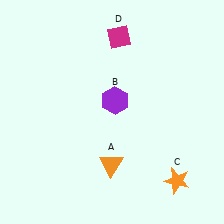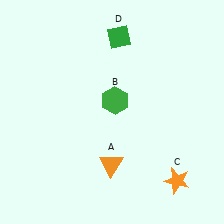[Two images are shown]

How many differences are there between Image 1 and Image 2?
There are 2 differences between the two images.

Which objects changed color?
B changed from purple to green. D changed from magenta to green.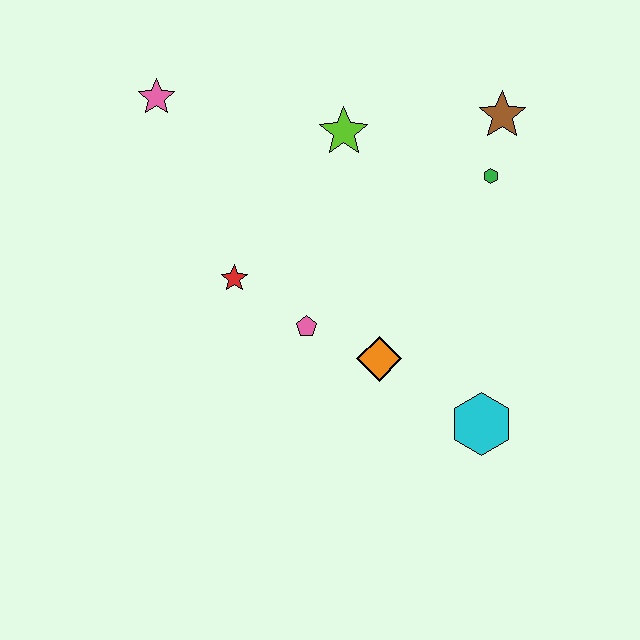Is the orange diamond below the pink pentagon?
Yes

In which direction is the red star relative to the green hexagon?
The red star is to the left of the green hexagon.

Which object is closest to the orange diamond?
The pink pentagon is closest to the orange diamond.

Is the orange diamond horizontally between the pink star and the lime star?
No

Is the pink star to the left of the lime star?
Yes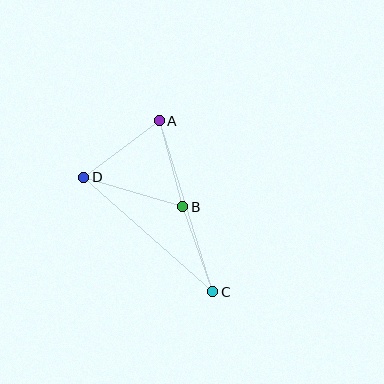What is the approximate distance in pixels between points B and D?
The distance between B and D is approximately 103 pixels.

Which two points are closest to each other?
Points A and B are closest to each other.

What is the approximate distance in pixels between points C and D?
The distance between C and D is approximately 172 pixels.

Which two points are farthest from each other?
Points A and C are farthest from each other.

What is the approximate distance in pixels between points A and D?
The distance between A and D is approximately 94 pixels.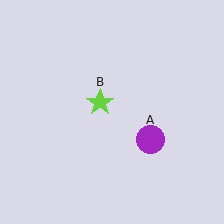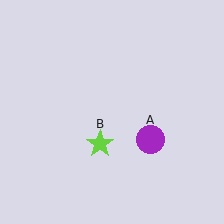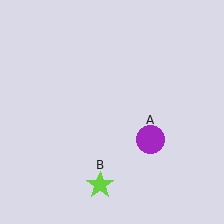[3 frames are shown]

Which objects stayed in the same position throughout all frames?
Purple circle (object A) remained stationary.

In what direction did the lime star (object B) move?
The lime star (object B) moved down.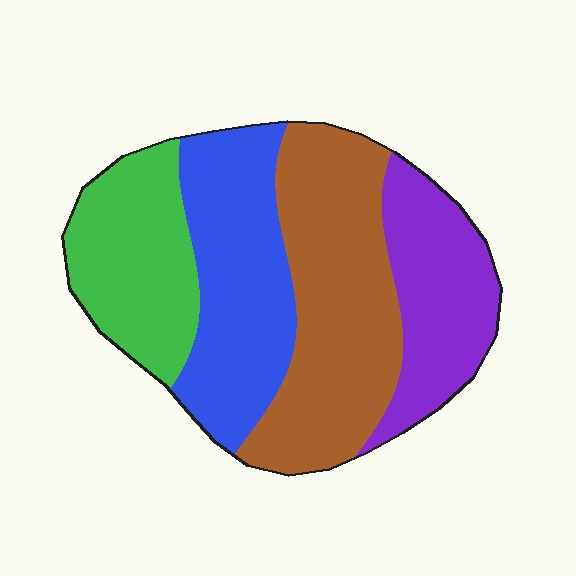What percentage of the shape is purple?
Purple covers around 20% of the shape.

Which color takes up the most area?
Brown, at roughly 35%.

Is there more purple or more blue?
Blue.